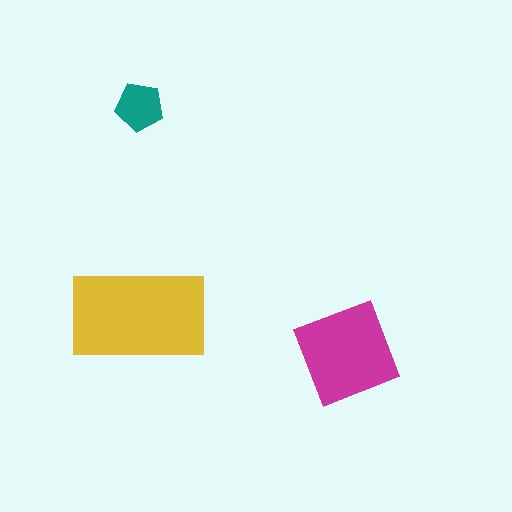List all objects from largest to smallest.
The yellow rectangle, the magenta square, the teal pentagon.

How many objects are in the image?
There are 3 objects in the image.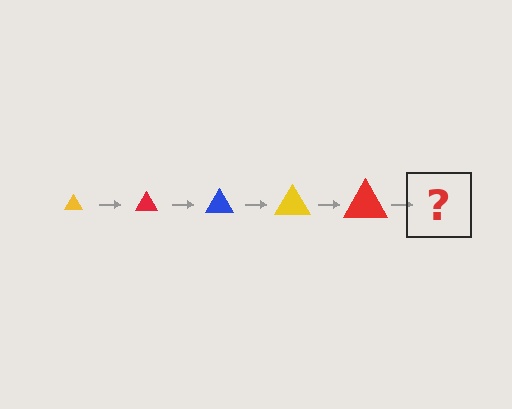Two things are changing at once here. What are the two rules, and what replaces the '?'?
The two rules are that the triangle grows larger each step and the color cycles through yellow, red, and blue. The '?' should be a blue triangle, larger than the previous one.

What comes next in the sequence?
The next element should be a blue triangle, larger than the previous one.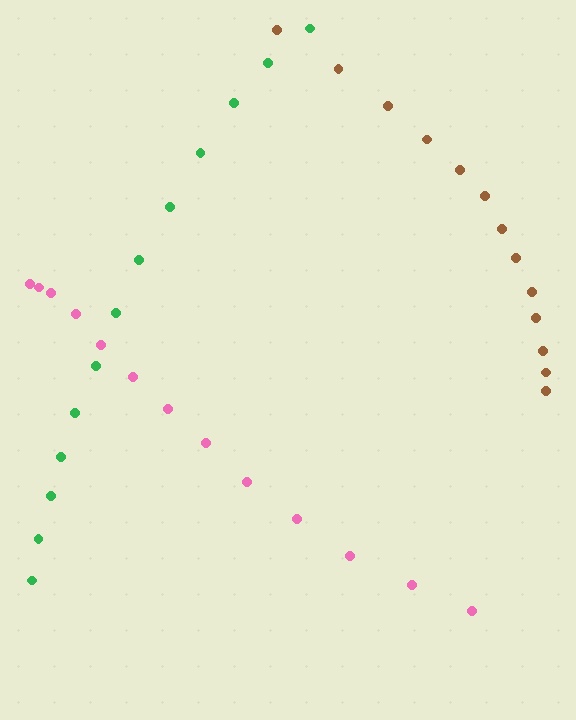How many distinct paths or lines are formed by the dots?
There are 3 distinct paths.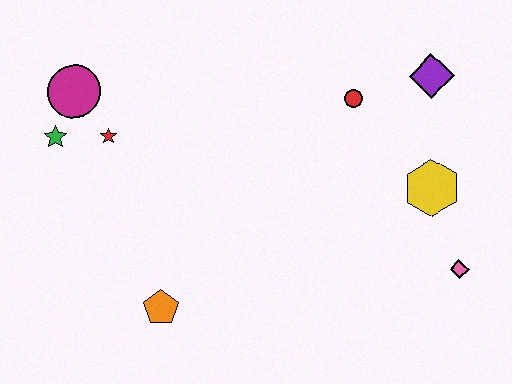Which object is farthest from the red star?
The pink diamond is farthest from the red star.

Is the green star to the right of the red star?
No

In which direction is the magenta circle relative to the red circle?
The magenta circle is to the left of the red circle.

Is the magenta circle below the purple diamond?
Yes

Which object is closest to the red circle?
The purple diamond is closest to the red circle.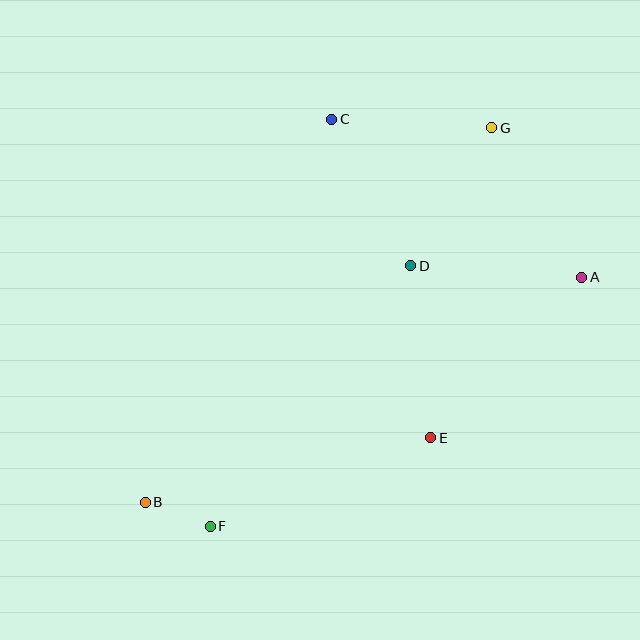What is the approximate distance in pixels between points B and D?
The distance between B and D is approximately 356 pixels.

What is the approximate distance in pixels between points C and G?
The distance between C and G is approximately 160 pixels.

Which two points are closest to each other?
Points B and F are closest to each other.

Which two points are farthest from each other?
Points B and G are farthest from each other.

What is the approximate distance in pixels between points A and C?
The distance between A and C is approximately 296 pixels.